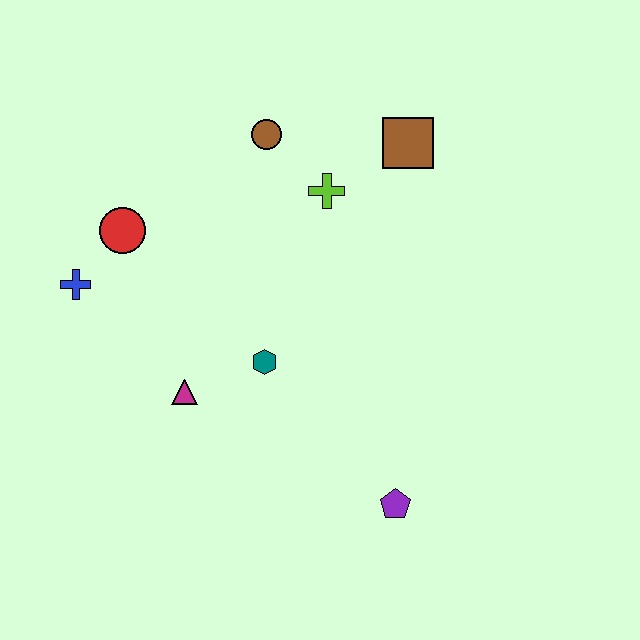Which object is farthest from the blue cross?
The purple pentagon is farthest from the blue cross.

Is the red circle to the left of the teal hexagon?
Yes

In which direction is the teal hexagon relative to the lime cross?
The teal hexagon is below the lime cross.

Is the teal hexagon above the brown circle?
No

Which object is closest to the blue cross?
The red circle is closest to the blue cross.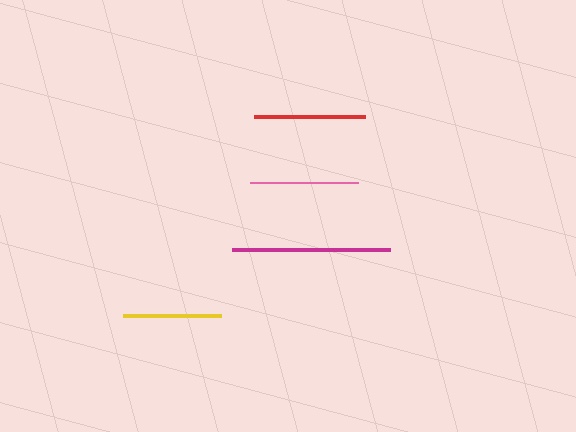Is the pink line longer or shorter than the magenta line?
The magenta line is longer than the pink line.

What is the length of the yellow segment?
The yellow segment is approximately 98 pixels long.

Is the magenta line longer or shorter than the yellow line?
The magenta line is longer than the yellow line.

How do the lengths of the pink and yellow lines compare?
The pink and yellow lines are approximately the same length.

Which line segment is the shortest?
The yellow line is the shortest at approximately 98 pixels.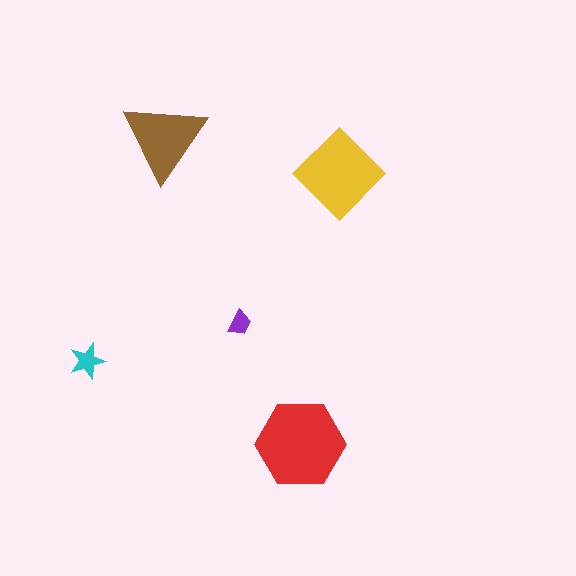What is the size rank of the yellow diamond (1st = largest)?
2nd.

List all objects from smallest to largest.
The purple trapezoid, the cyan star, the brown triangle, the yellow diamond, the red hexagon.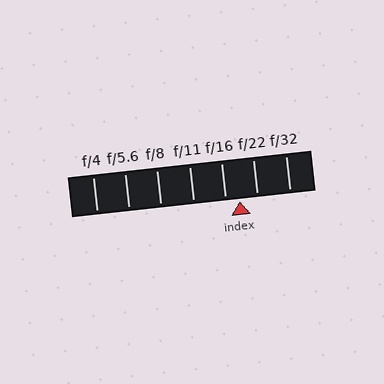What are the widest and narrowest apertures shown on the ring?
The widest aperture shown is f/4 and the narrowest is f/32.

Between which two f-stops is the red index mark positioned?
The index mark is between f/16 and f/22.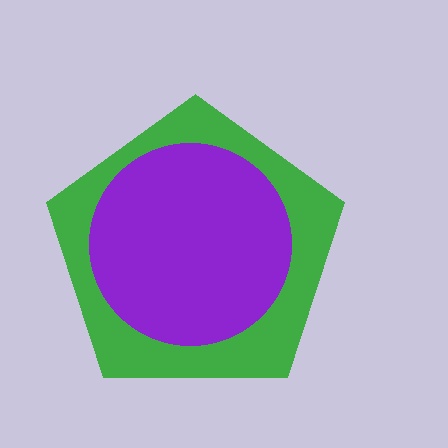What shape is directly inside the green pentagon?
The purple circle.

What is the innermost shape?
The purple circle.